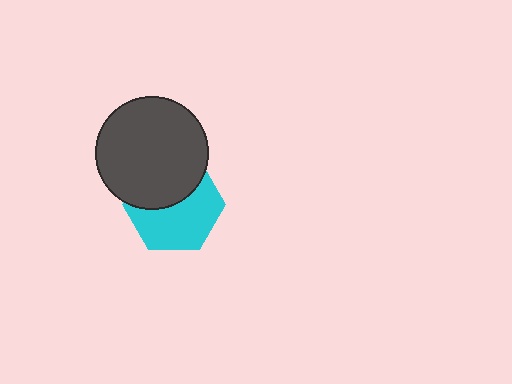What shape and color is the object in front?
The object in front is a dark gray circle.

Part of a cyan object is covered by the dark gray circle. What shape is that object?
It is a hexagon.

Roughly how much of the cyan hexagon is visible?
About half of it is visible (roughly 58%).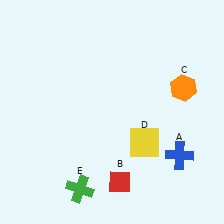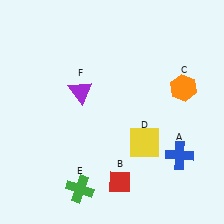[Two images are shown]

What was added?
A purple triangle (F) was added in Image 2.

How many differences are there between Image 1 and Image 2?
There is 1 difference between the two images.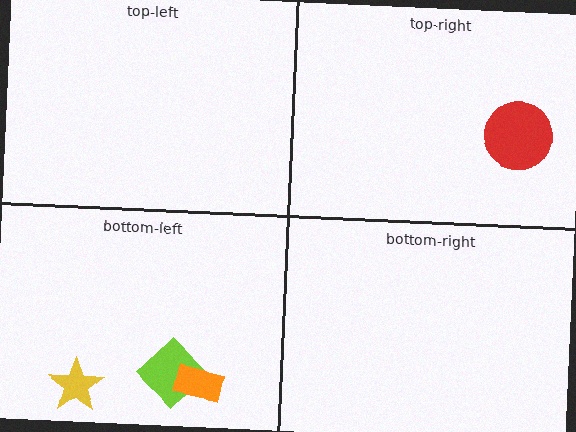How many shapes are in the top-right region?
1.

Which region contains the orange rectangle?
The bottom-left region.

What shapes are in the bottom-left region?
The yellow star, the lime diamond, the orange rectangle.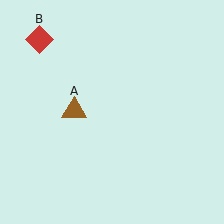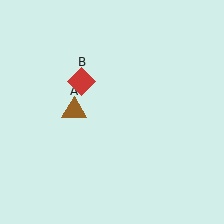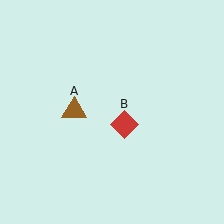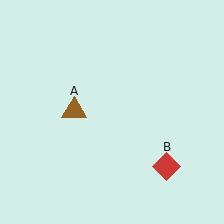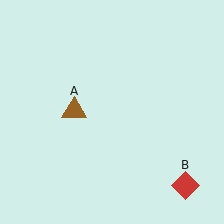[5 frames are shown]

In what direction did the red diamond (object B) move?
The red diamond (object B) moved down and to the right.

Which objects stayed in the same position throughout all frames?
Brown triangle (object A) remained stationary.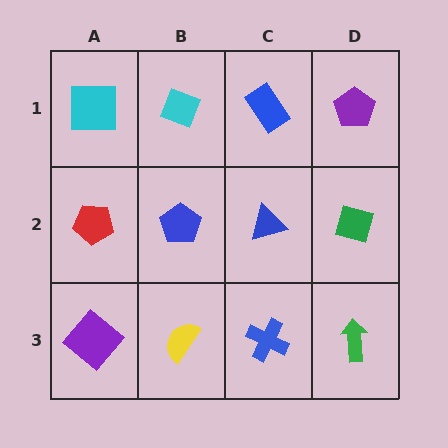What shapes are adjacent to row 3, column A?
A red pentagon (row 2, column A), a yellow semicircle (row 3, column B).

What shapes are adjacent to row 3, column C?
A blue triangle (row 2, column C), a yellow semicircle (row 3, column B), a green arrow (row 3, column D).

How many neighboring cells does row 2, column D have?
3.